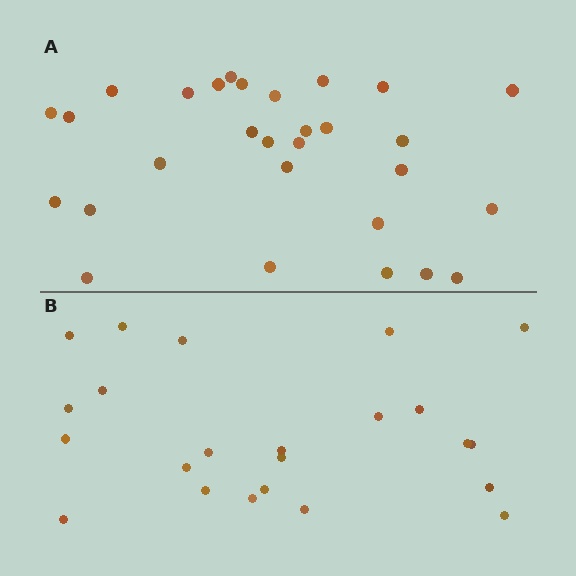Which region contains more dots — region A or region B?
Region A (the top region) has more dots.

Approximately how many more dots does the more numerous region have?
Region A has about 6 more dots than region B.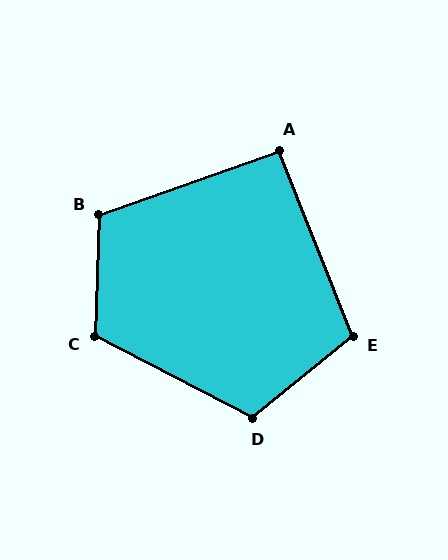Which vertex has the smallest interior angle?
A, at approximately 92 degrees.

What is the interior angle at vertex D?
Approximately 114 degrees (obtuse).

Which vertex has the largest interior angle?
C, at approximately 115 degrees.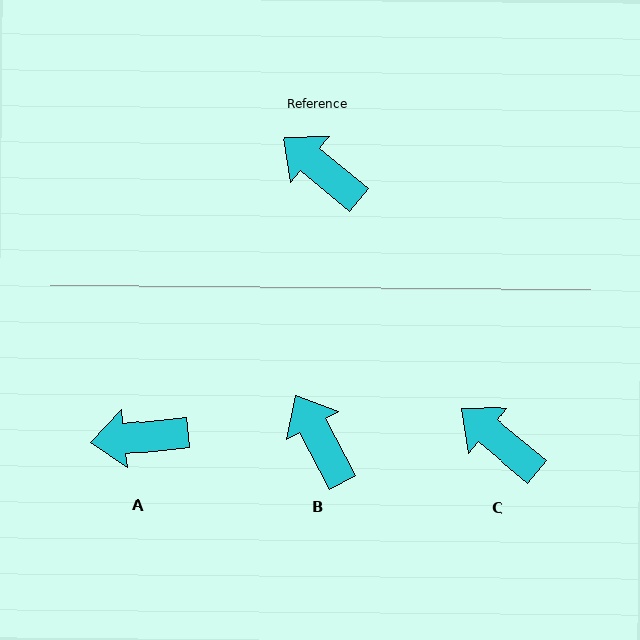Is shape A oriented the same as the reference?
No, it is off by about 46 degrees.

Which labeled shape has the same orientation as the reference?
C.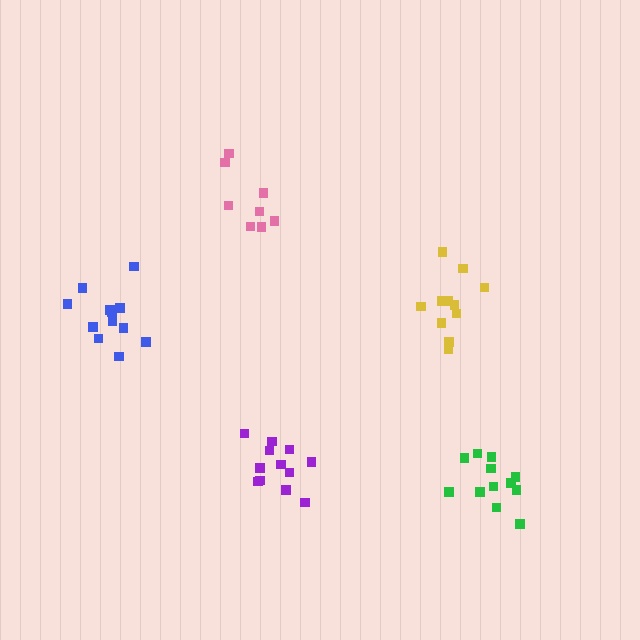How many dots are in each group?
Group 1: 12 dots, Group 2: 12 dots, Group 3: 8 dots, Group 4: 12 dots, Group 5: 11 dots (55 total).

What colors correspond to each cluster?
The clusters are colored: green, blue, pink, purple, yellow.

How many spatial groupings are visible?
There are 5 spatial groupings.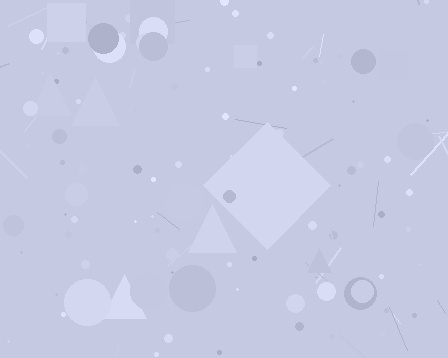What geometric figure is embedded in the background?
A diamond is embedded in the background.